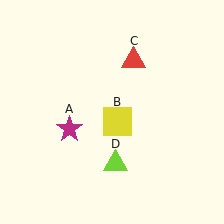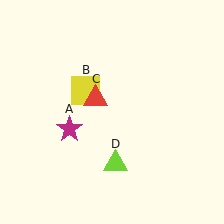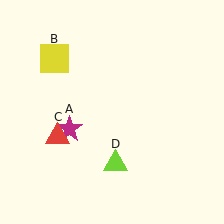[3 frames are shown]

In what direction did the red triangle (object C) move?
The red triangle (object C) moved down and to the left.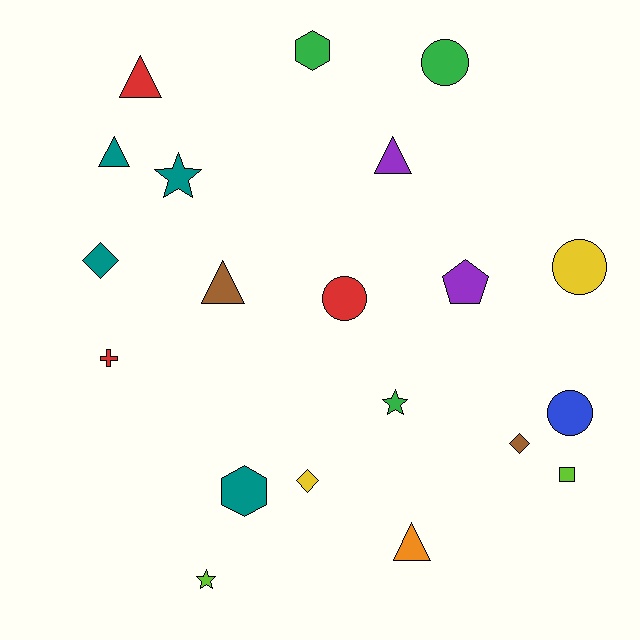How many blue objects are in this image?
There is 1 blue object.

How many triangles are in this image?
There are 5 triangles.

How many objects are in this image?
There are 20 objects.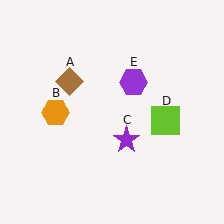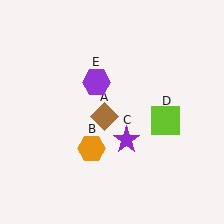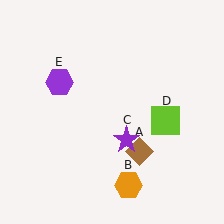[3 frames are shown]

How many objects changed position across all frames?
3 objects changed position: brown diamond (object A), orange hexagon (object B), purple hexagon (object E).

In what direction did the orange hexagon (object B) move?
The orange hexagon (object B) moved down and to the right.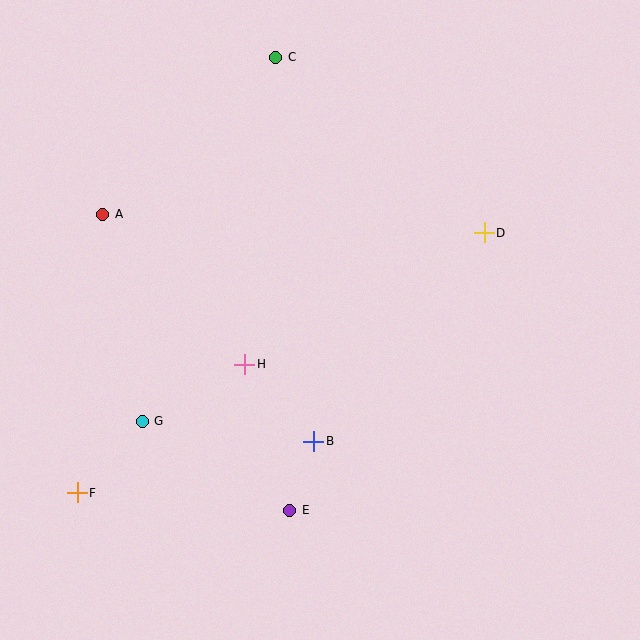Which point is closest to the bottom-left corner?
Point F is closest to the bottom-left corner.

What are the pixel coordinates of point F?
Point F is at (77, 493).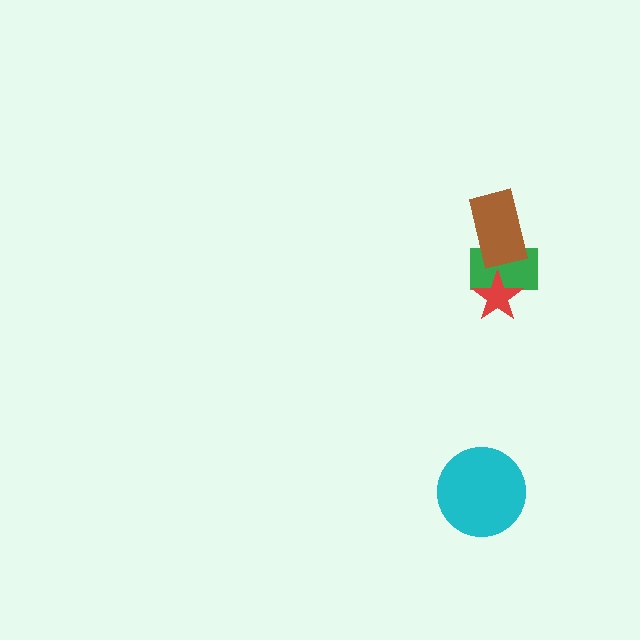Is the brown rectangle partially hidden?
No, no other shape covers it.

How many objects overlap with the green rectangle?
2 objects overlap with the green rectangle.